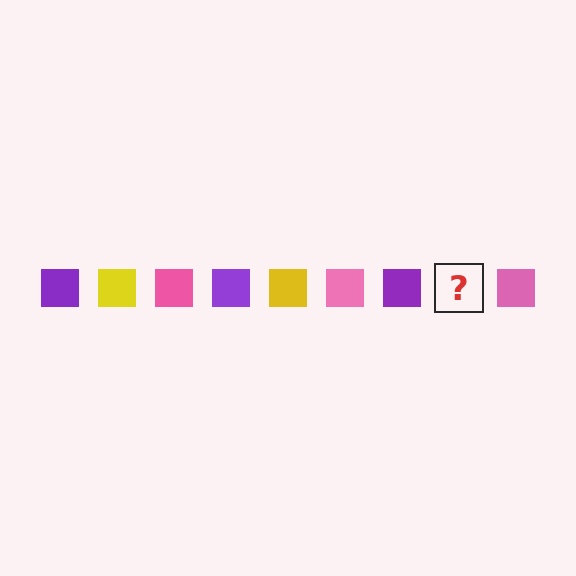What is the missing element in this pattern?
The missing element is a yellow square.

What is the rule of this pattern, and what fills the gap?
The rule is that the pattern cycles through purple, yellow, pink squares. The gap should be filled with a yellow square.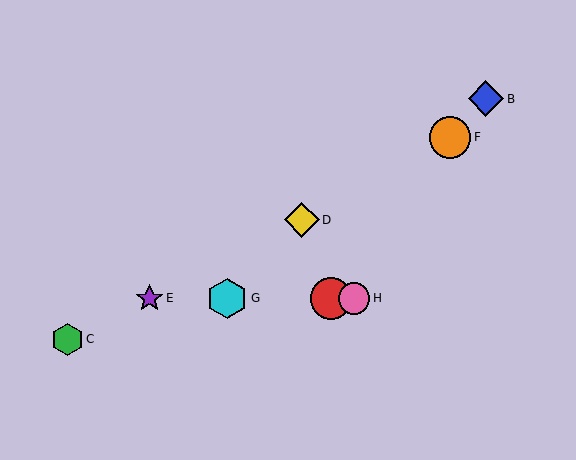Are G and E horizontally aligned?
Yes, both are at y≈298.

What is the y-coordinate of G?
Object G is at y≈298.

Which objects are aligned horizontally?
Objects A, E, G, H are aligned horizontally.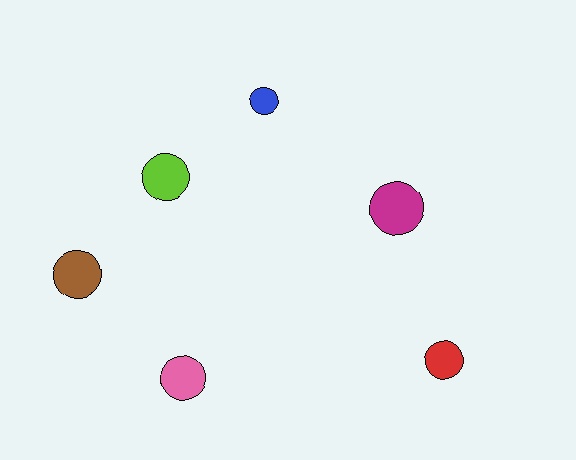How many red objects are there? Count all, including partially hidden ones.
There is 1 red object.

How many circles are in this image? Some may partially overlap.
There are 6 circles.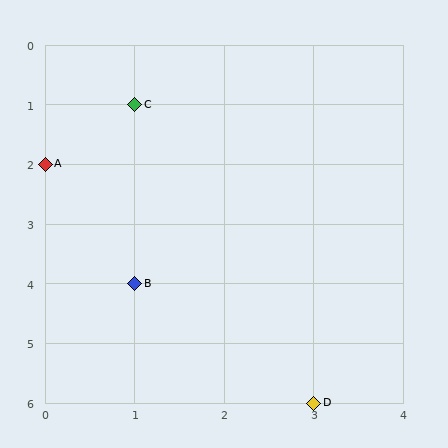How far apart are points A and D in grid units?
Points A and D are 3 columns and 4 rows apart (about 5.0 grid units diagonally).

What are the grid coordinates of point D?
Point D is at grid coordinates (3, 6).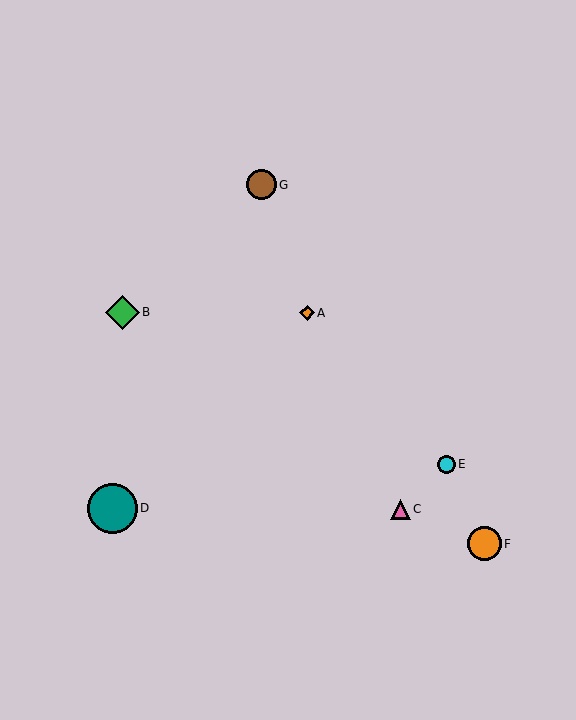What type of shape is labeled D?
Shape D is a teal circle.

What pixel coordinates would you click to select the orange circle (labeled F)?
Click at (484, 544) to select the orange circle F.